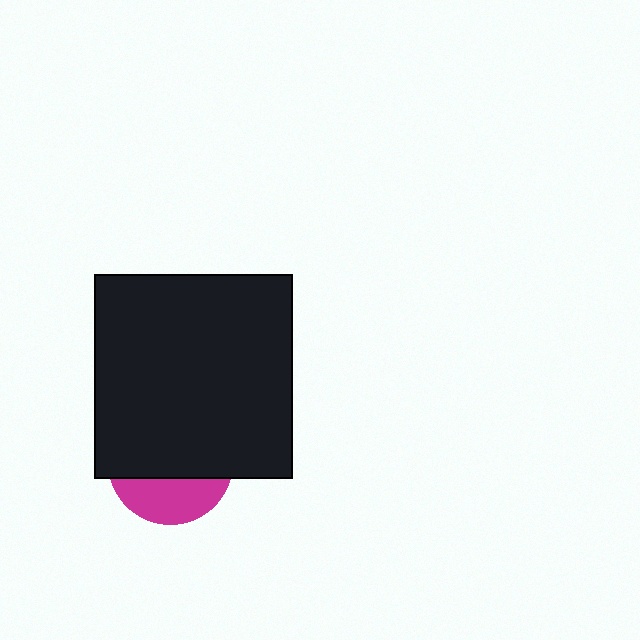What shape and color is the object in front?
The object in front is a black rectangle.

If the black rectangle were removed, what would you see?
You would see the complete magenta circle.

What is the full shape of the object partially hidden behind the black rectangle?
The partially hidden object is a magenta circle.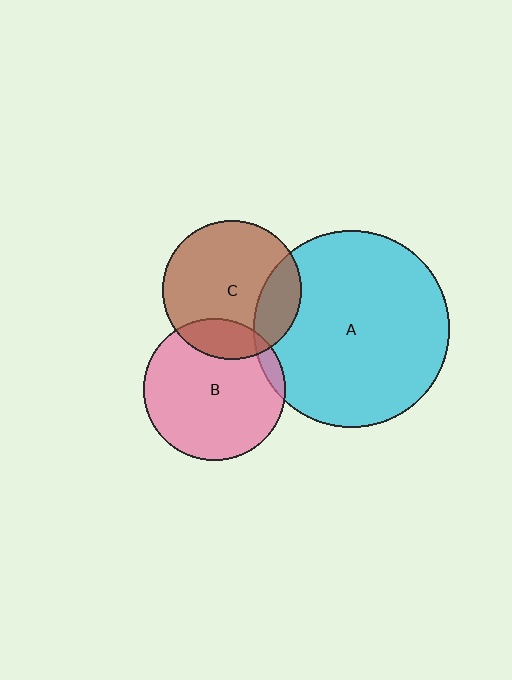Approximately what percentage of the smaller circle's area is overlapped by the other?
Approximately 20%.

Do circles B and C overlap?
Yes.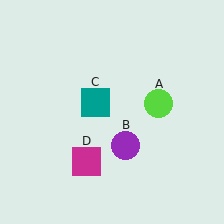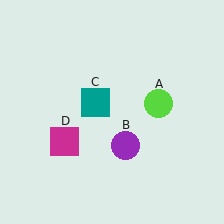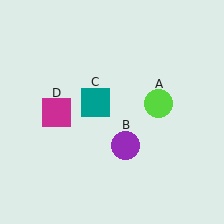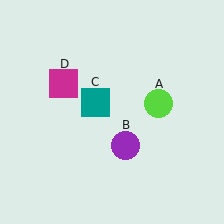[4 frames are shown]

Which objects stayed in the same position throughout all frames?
Lime circle (object A) and purple circle (object B) and teal square (object C) remained stationary.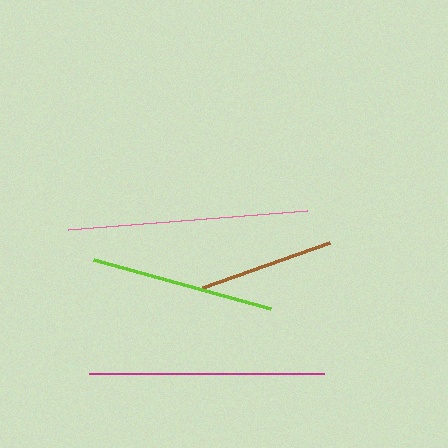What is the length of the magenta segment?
The magenta segment is approximately 235 pixels long.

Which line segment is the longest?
The pink line is the longest at approximately 240 pixels.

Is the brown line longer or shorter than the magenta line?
The magenta line is longer than the brown line.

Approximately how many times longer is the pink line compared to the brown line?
The pink line is approximately 1.8 times the length of the brown line.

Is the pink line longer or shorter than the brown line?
The pink line is longer than the brown line.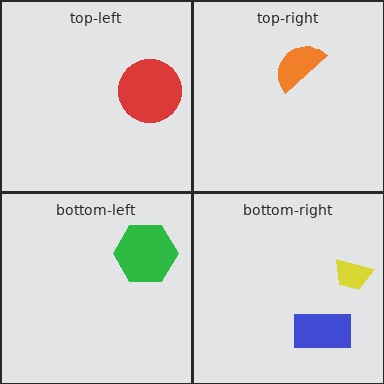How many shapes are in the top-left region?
1.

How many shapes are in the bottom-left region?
1.